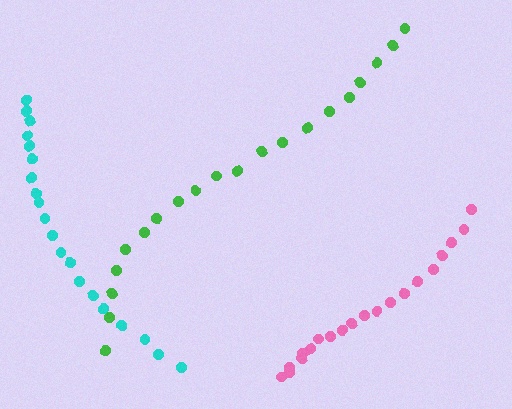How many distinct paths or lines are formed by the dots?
There are 3 distinct paths.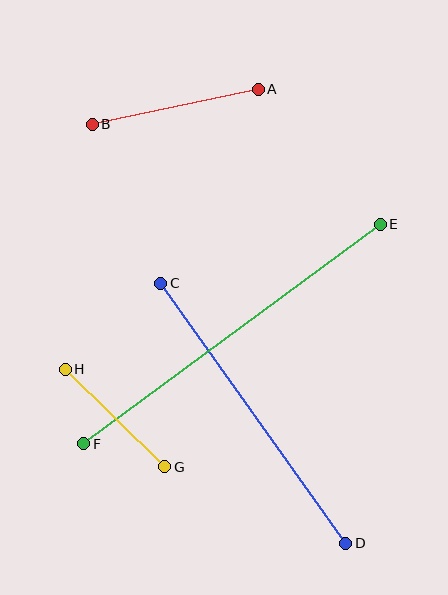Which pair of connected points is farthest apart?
Points E and F are farthest apart.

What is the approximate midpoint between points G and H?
The midpoint is at approximately (115, 418) pixels.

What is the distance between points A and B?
The distance is approximately 170 pixels.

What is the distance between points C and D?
The distance is approximately 319 pixels.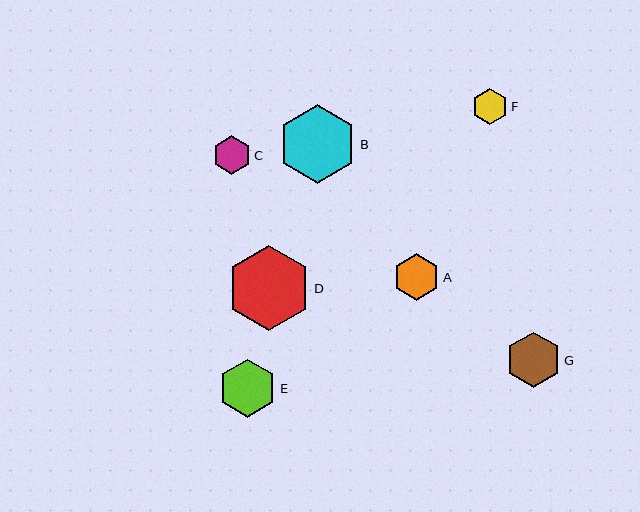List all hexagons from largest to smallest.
From largest to smallest: D, B, E, G, A, C, F.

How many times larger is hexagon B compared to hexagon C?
Hexagon B is approximately 2.1 times the size of hexagon C.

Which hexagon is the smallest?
Hexagon F is the smallest with a size of approximately 36 pixels.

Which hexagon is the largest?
Hexagon D is the largest with a size of approximately 85 pixels.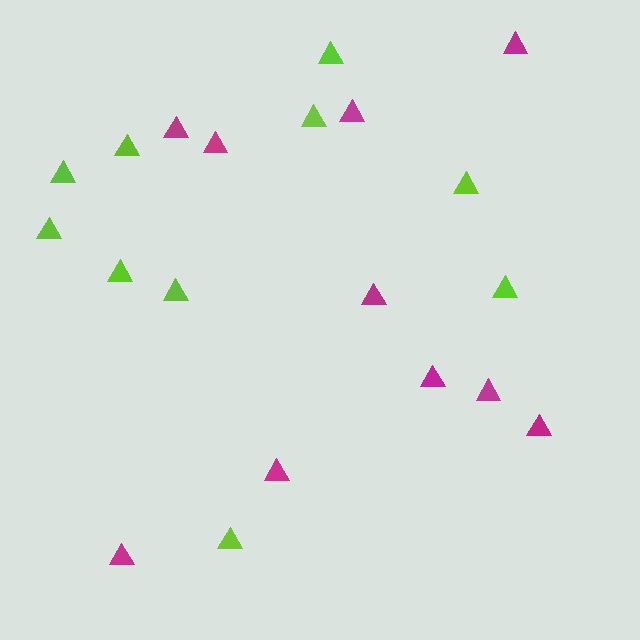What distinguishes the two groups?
There are 2 groups: one group of lime triangles (10) and one group of magenta triangles (10).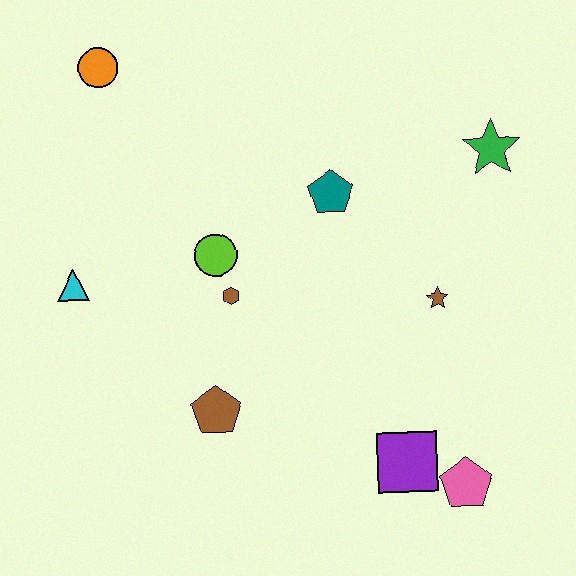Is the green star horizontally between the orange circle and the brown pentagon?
No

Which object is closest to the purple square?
The pink pentagon is closest to the purple square.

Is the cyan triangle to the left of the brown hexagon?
Yes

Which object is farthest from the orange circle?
The pink pentagon is farthest from the orange circle.